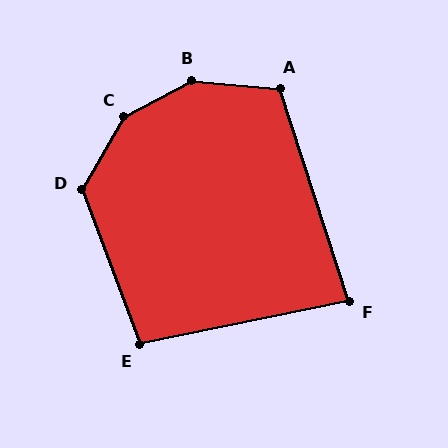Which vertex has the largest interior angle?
C, at approximately 148 degrees.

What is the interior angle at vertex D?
Approximately 129 degrees (obtuse).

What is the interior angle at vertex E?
Approximately 99 degrees (obtuse).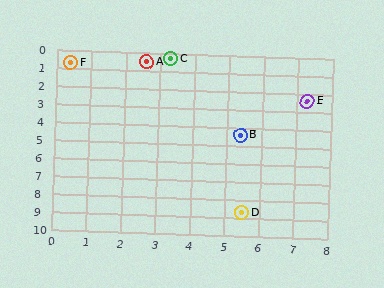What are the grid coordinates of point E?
Point E is at approximately (7.3, 2.4).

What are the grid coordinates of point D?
Point D is at approximately (5.5, 8.7).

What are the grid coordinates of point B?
Point B is at approximately (5.4, 4.4).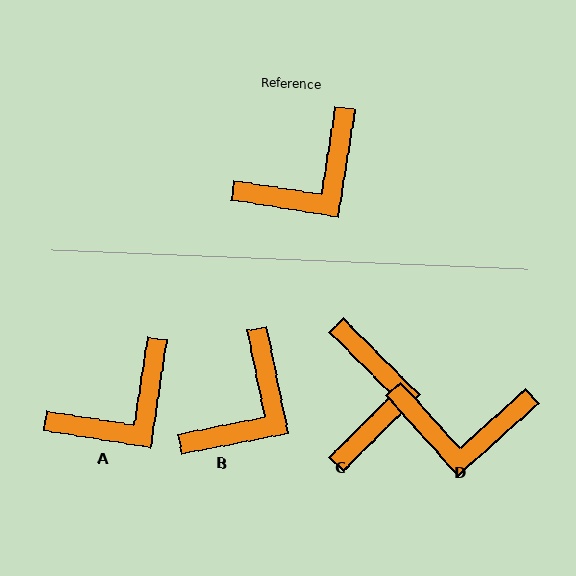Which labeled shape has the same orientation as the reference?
A.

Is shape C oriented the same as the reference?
No, it is off by about 54 degrees.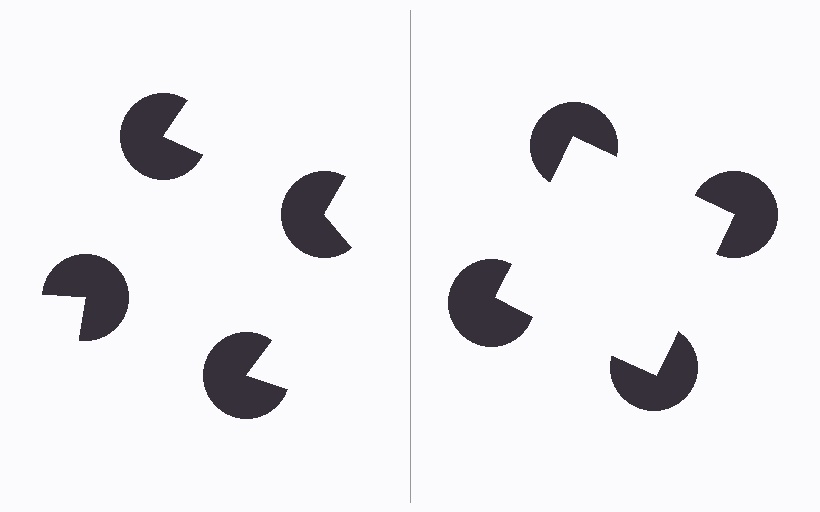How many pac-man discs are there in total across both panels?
8 — 4 on each side.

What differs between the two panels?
The pac-man discs are positioned identically on both sides; only the wedge orientations differ. On the right they align to a square; on the left they are misaligned.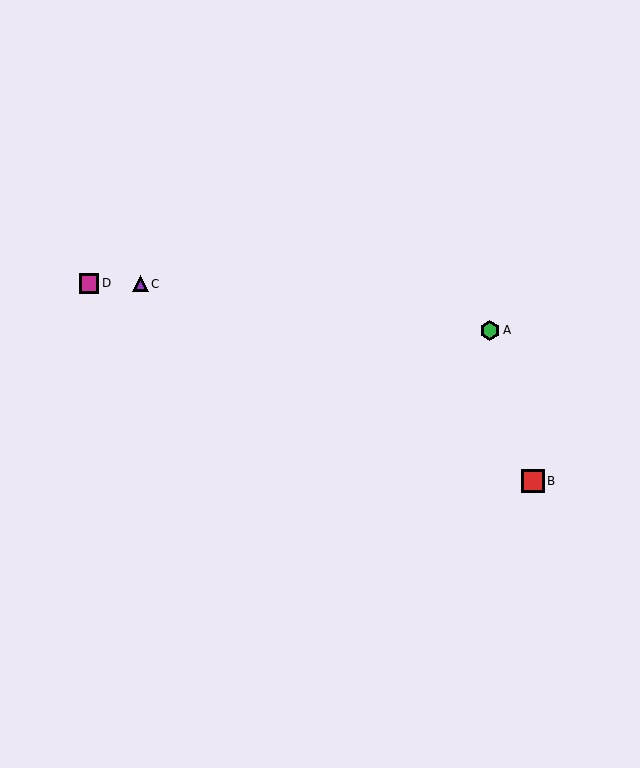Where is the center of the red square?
The center of the red square is at (533, 481).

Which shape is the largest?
The red square (labeled B) is the largest.